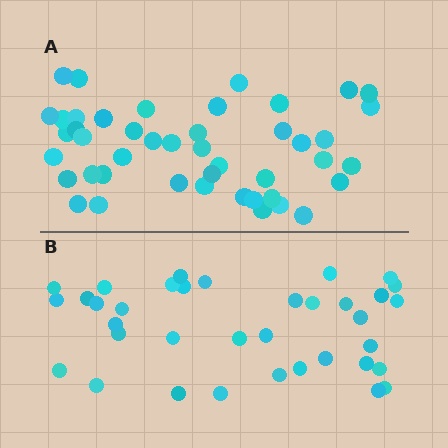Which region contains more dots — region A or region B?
Region A (the top region) has more dots.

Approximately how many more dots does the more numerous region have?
Region A has roughly 8 or so more dots than region B.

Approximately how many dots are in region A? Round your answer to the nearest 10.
About 40 dots. (The exact count is 45, which rounds to 40.)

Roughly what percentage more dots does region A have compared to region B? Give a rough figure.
About 25% more.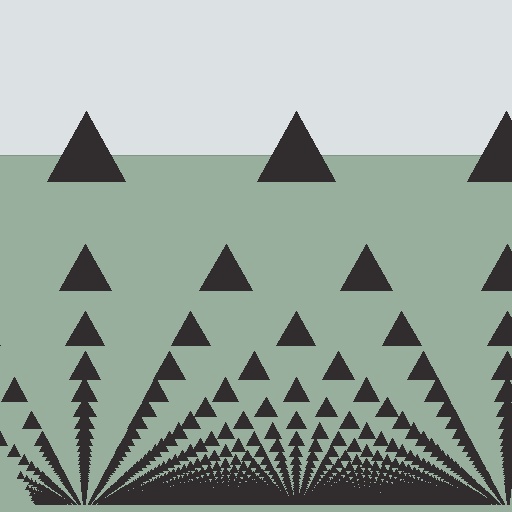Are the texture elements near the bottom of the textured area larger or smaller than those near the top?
Smaller. The gradient is inverted — elements near the bottom are smaller and denser.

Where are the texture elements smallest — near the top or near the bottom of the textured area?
Near the bottom.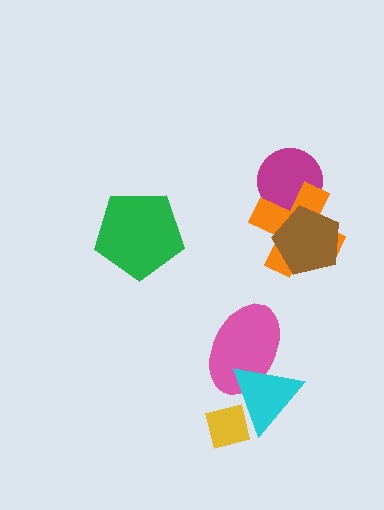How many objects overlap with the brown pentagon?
1 object overlaps with the brown pentagon.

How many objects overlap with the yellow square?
1 object overlaps with the yellow square.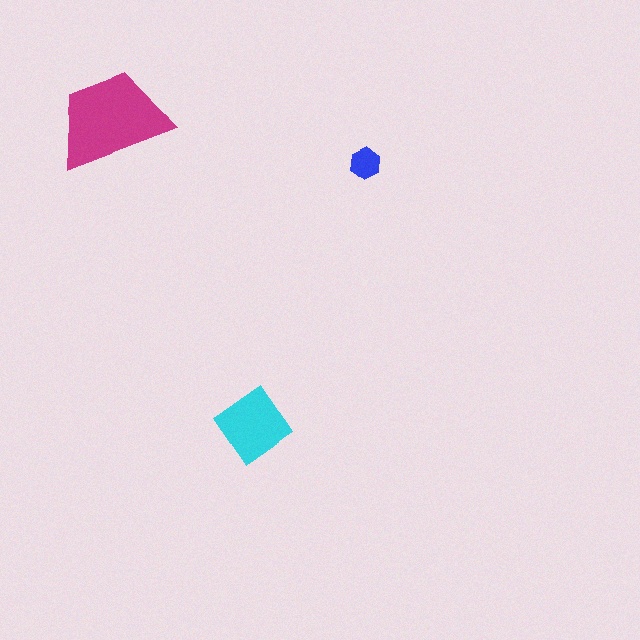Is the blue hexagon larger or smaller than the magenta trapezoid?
Smaller.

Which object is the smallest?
The blue hexagon.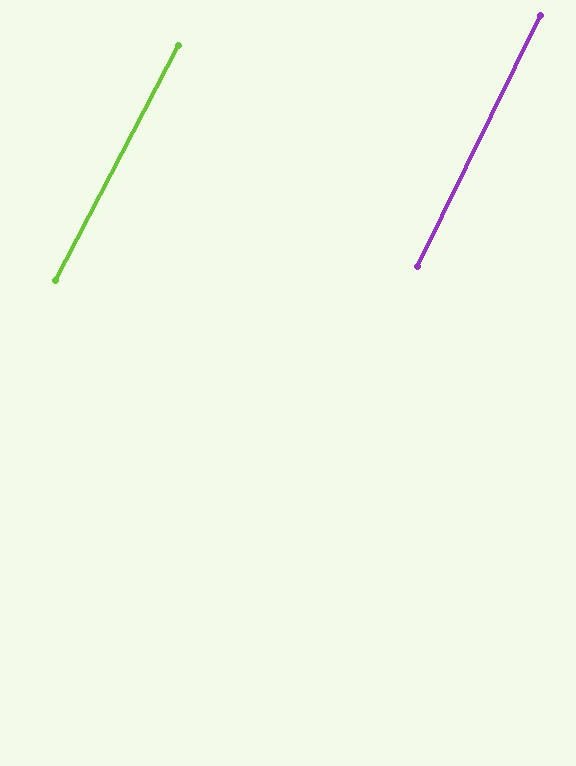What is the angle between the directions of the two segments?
Approximately 1 degree.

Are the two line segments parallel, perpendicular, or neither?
Parallel — their directions differ by only 1.4°.